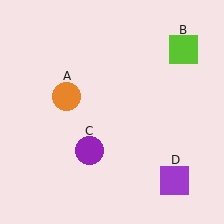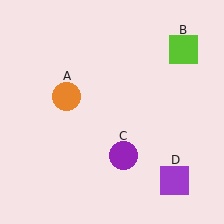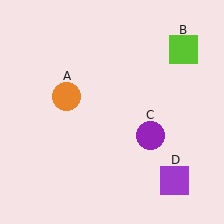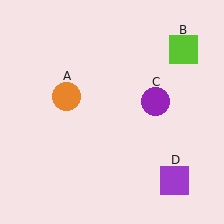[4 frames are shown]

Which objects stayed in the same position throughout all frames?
Orange circle (object A) and lime square (object B) and purple square (object D) remained stationary.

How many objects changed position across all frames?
1 object changed position: purple circle (object C).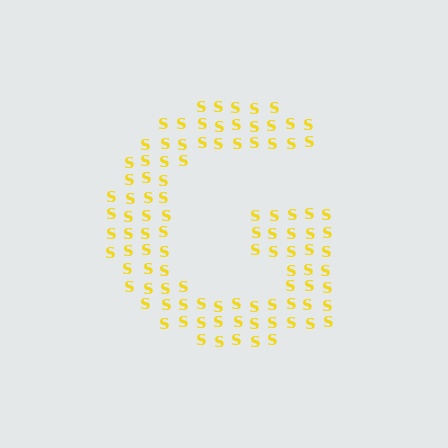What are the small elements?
The small elements are letter S's.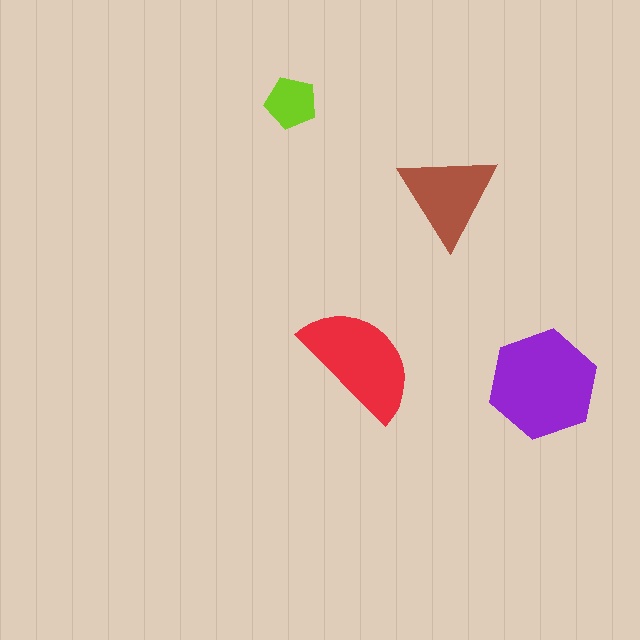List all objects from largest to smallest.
The purple hexagon, the red semicircle, the brown triangle, the lime pentagon.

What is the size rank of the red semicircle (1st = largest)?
2nd.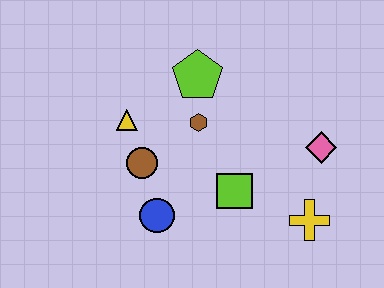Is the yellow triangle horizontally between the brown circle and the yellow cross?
No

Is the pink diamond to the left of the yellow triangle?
No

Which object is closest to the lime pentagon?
The brown hexagon is closest to the lime pentagon.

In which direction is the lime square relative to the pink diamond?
The lime square is to the left of the pink diamond.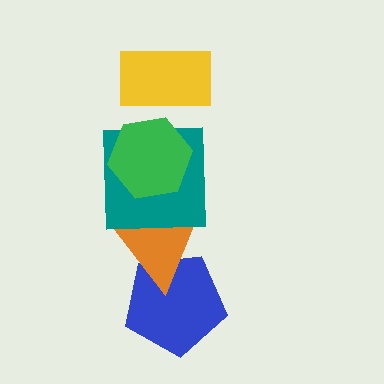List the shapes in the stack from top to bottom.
From top to bottom: the yellow rectangle, the green hexagon, the teal square, the orange triangle, the blue pentagon.